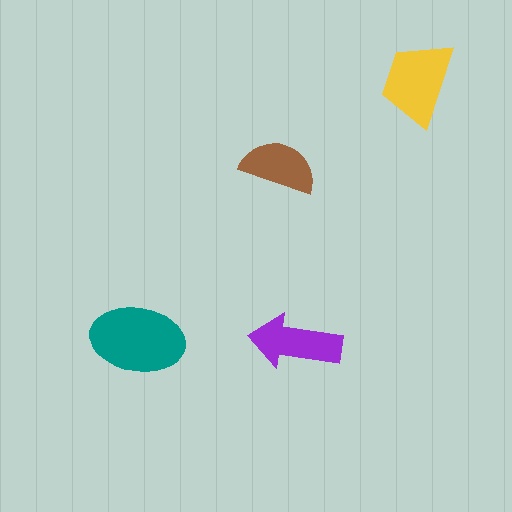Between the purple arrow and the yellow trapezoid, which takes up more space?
The yellow trapezoid.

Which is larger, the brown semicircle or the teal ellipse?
The teal ellipse.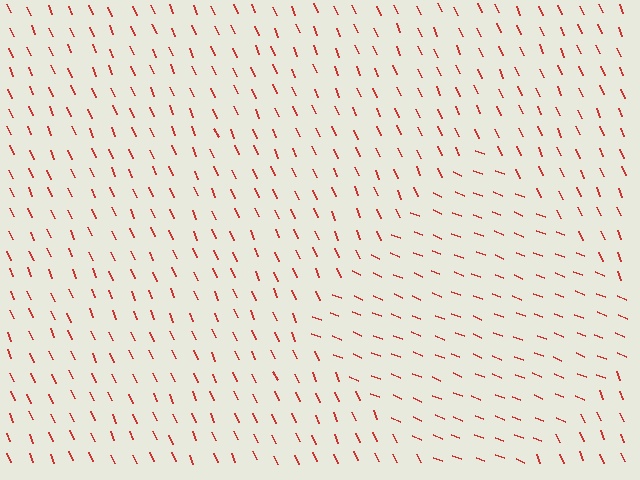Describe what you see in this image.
The image is filled with small red line segments. A diamond region in the image has lines oriented differently from the surrounding lines, creating a visible texture boundary.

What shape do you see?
I see a diamond.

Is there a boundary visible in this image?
Yes, there is a texture boundary formed by a change in line orientation.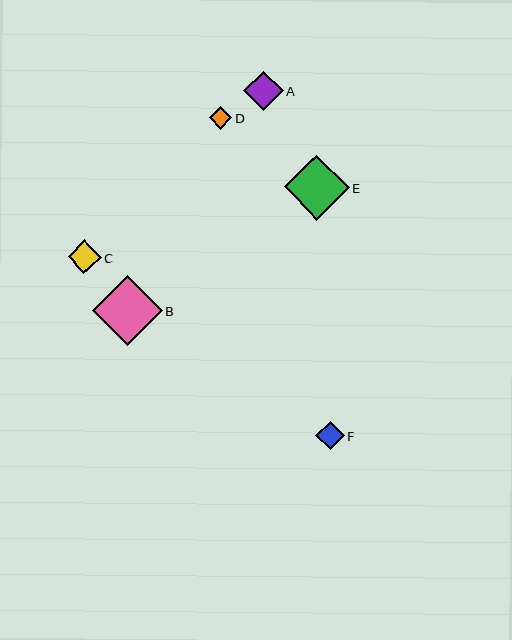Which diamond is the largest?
Diamond B is the largest with a size of approximately 70 pixels.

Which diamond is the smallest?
Diamond D is the smallest with a size of approximately 22 pixels.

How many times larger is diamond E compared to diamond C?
Diamond E is approximately 2.0 times the size of diamond C.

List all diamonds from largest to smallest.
From largest to smallest: B, E, A, C, F, D.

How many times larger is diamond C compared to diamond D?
Diamond C is approximately 1.5 times the size of diamond D.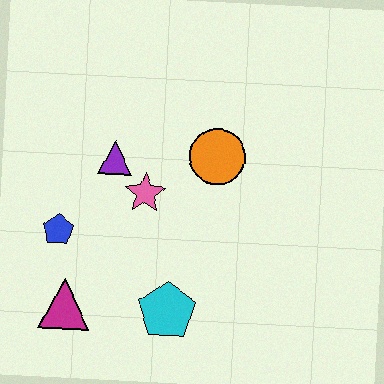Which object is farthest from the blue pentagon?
The orange circle is farthest from the blue pentagon.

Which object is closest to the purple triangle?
The pink star is closest to the purple triangle.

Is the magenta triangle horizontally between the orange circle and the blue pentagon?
Yes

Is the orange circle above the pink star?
Yes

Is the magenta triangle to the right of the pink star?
No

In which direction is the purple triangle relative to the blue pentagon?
The purple triangle is above the blue pentagon.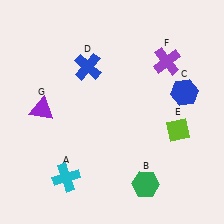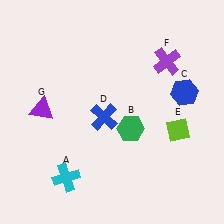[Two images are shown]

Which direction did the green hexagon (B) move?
The green hexagon (B) moved up.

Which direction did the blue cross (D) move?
The blue cross (D) moved down.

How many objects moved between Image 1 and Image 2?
2 objects moved between the two images.